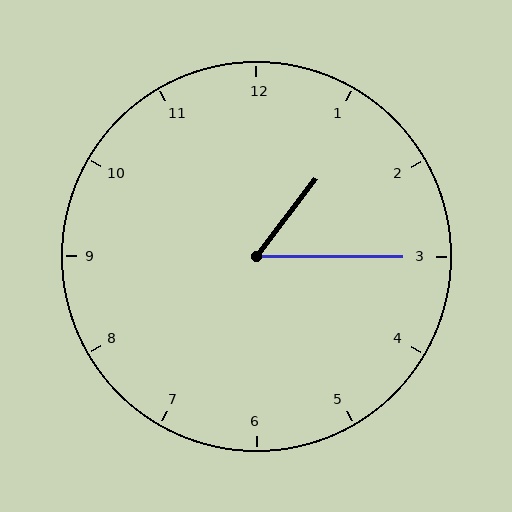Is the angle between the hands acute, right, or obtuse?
It is acute.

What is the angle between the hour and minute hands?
Approximately 52 degrees.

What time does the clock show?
1:15.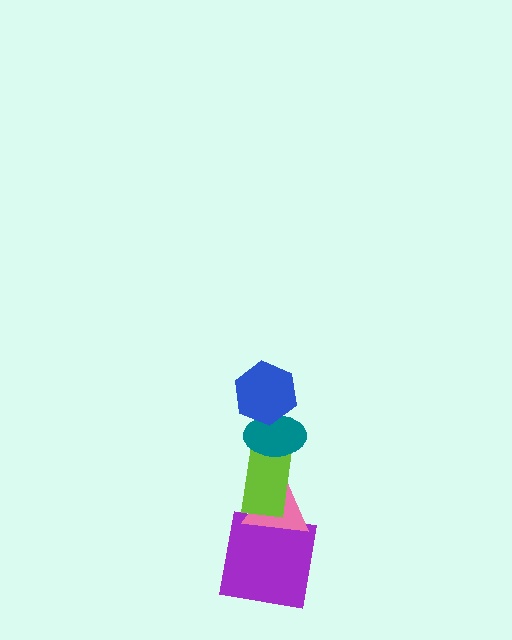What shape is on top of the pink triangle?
The lime rectangle is on top of the pink triangle.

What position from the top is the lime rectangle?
The lime rectangle is 3rd from the top.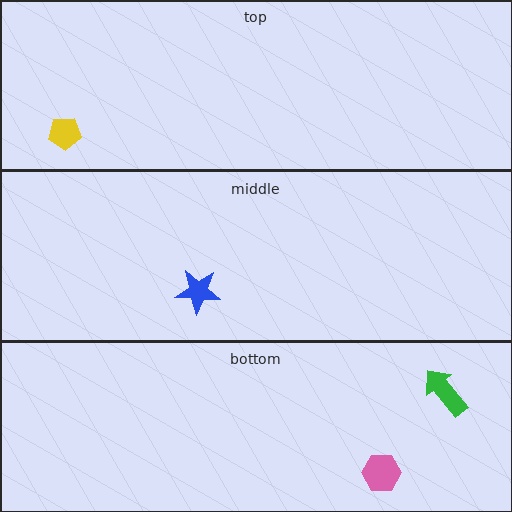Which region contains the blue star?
The middle region.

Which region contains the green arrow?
The bottom region.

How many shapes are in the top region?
1.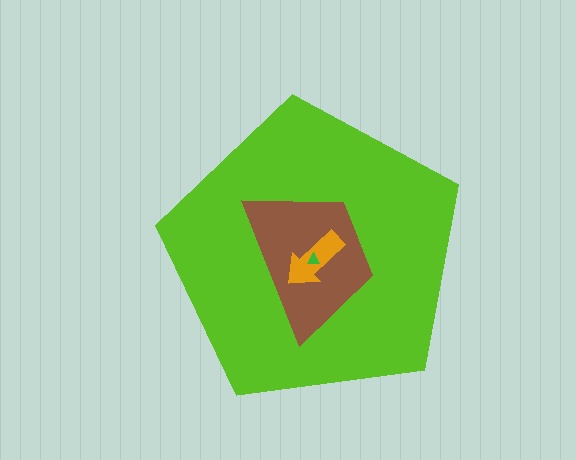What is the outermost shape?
The lime pentagon.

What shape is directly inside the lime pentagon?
The brown trapezoid.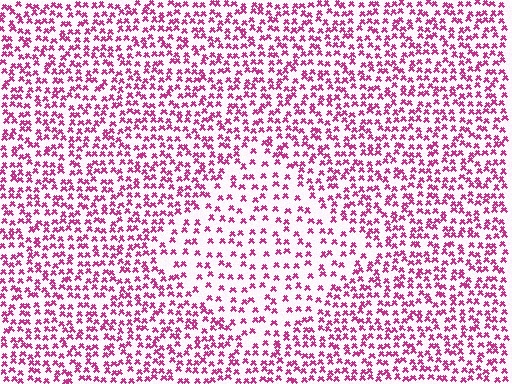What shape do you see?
I see a diamond.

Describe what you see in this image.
The image contains small magenta elements arranged at two different densities. A diamond-shaped region is visible where the elements are less densely packed than the surrounding area.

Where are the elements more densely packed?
The elements are more densely packed outside the diamond boundary.